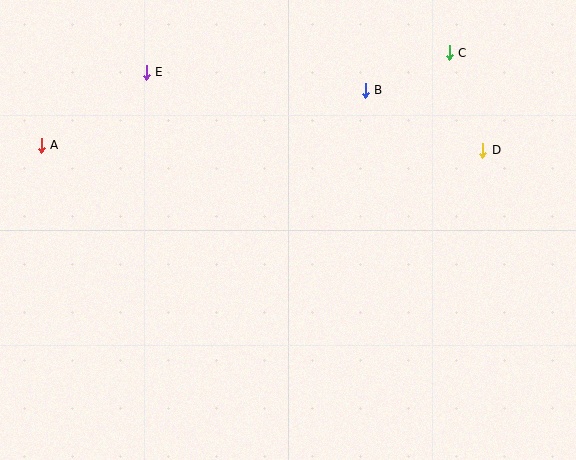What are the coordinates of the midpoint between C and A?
The midpoint between C and A is at (245, 99).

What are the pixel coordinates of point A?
Point A is at (41, 145).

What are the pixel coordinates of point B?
Point B is at (365, 90).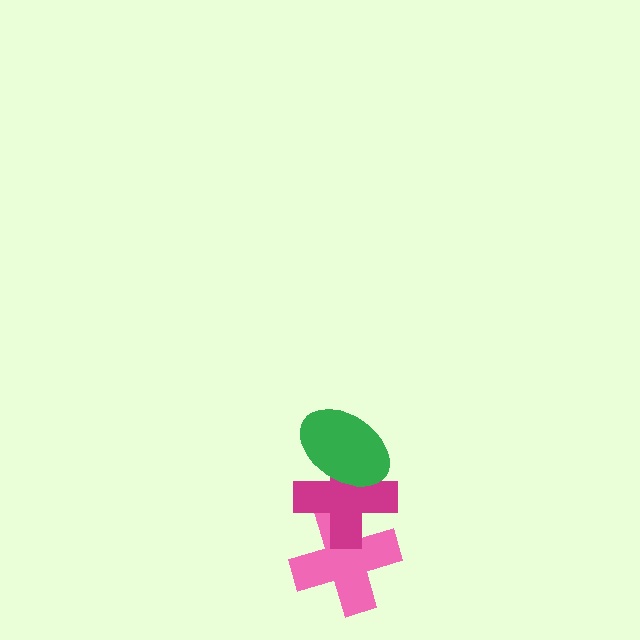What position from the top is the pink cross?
The pink cross is 3rd from the top.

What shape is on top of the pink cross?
The magenta cross is on top of the pink cross.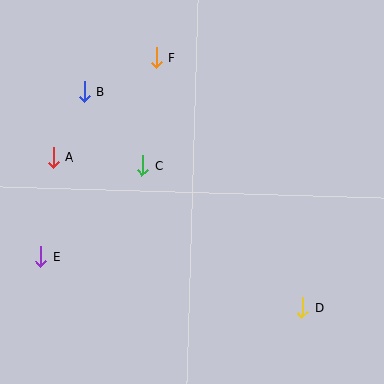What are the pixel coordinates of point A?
Point A is at (53, 157).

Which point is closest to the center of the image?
Point C at (143, 165) is closest to the center.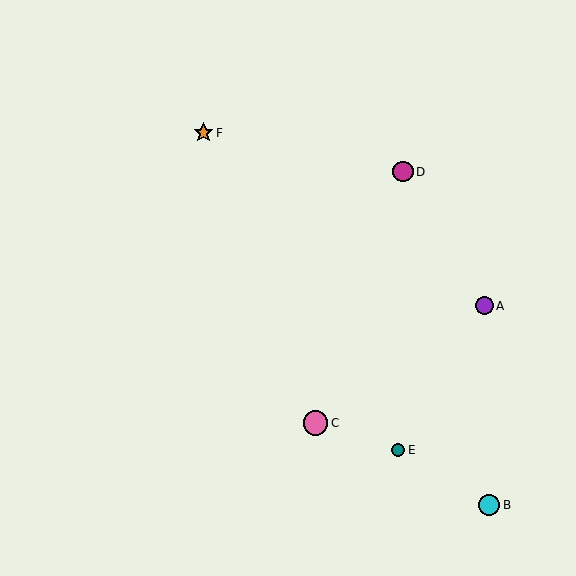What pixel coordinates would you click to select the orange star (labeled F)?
Click at (203, 133) to select the orange star F.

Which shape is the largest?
The pink circle (labeled C) is the largest.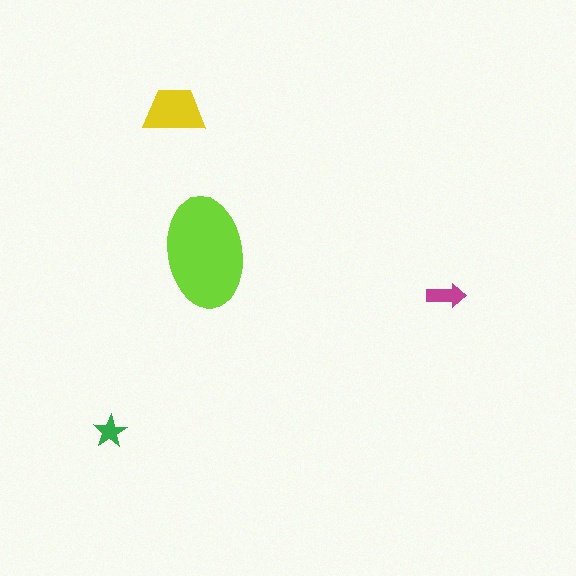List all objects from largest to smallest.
The lime ellipse, the yellow trapezoid, the magenta arrow, the green star.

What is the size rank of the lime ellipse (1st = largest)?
1st.